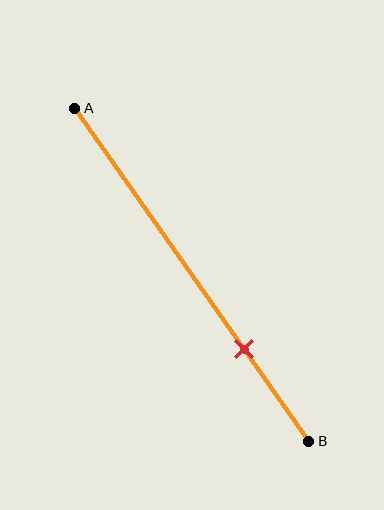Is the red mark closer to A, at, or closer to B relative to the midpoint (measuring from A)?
The red mark is closer to point B than the midpoint of segment AB.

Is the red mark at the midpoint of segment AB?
No, the mark is at about 70% from A, not at the 50% midpoint.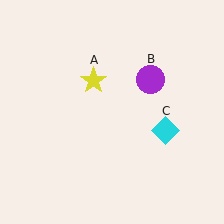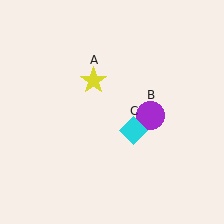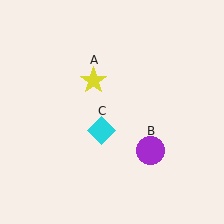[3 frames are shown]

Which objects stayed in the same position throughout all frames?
Yellow star (object A) remained stationary.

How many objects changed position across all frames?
2 objects changed position: purple circle (object B), cyan diamond (object C).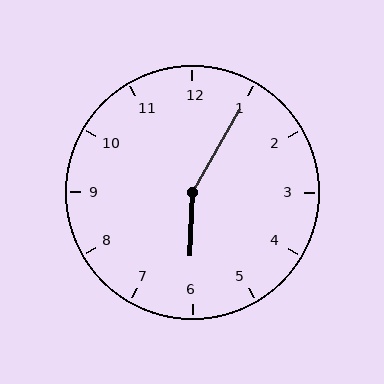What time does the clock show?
6:05.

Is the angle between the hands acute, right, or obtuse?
It is obtuse.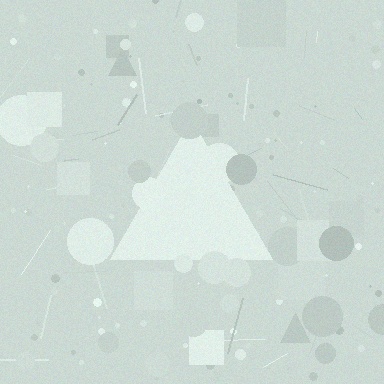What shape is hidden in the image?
A triangle is hidden in the image.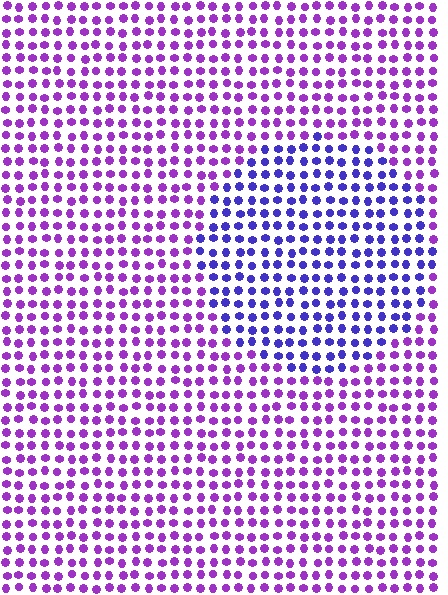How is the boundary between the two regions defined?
The boundary is defined purely by a slight shift in hue (about 37 degrees). Spacing, size, and orientation are identical on both sides.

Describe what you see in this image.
The image is filled with small purple elements in a uniform arrangement. A circle-shaped region is visible where the elements are tinted to a slightly different hue, forming a subtle color boundary.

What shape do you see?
I see a circle.